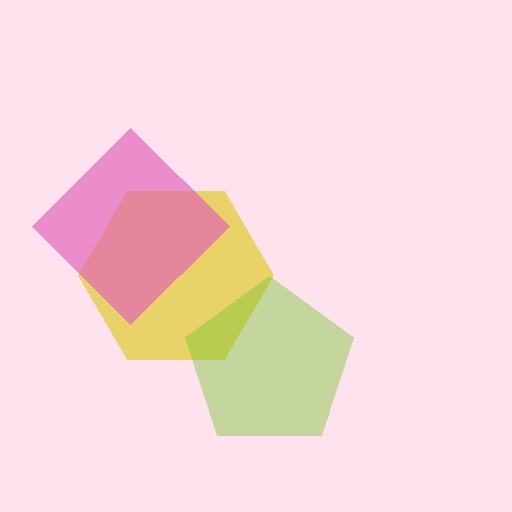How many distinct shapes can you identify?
There are 3 distinct shapes: a yellow hexagon, a pink diamond, a lime pentagon.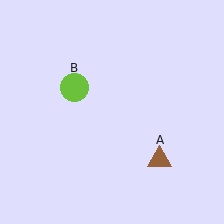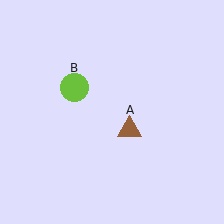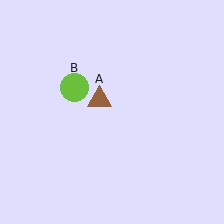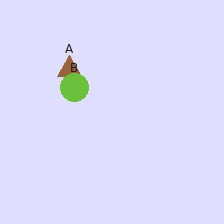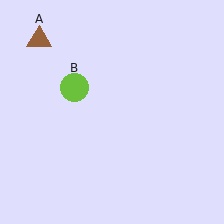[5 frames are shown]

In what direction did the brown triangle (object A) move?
The brown triangle (object A) moved up and to the left.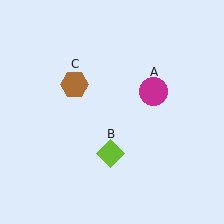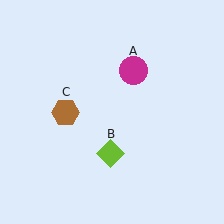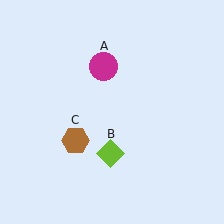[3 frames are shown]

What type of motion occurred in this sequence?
The magenta circle (object A), brown hexagon (object C) rotated counterclockwise around the center of the scene.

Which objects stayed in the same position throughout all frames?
Lime diamond (object B) remained stationary.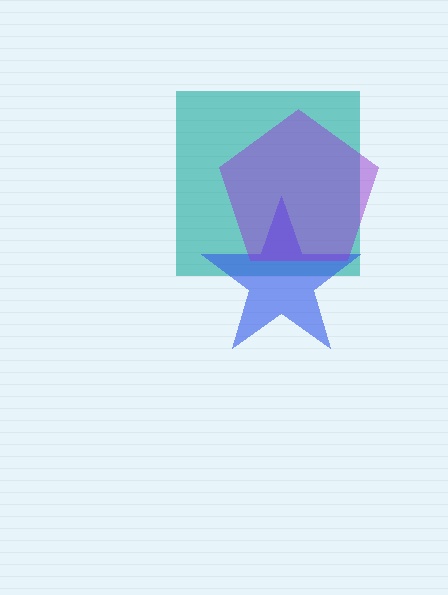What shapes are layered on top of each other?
The layered shapes are: a teal square, a blue star, a purple pentagon.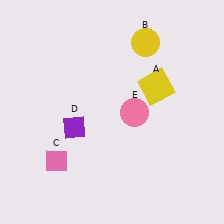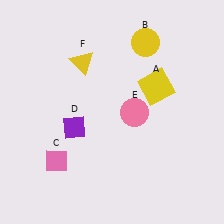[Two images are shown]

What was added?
A yellow triangle (F) was added in Image 2.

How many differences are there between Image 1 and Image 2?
There is 1 difference between the two images.